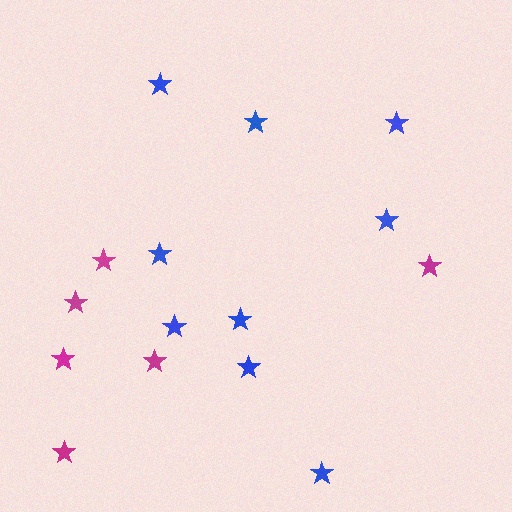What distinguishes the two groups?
There are 2 groups: one group of magenta stars (6) and one group of blue stars (9).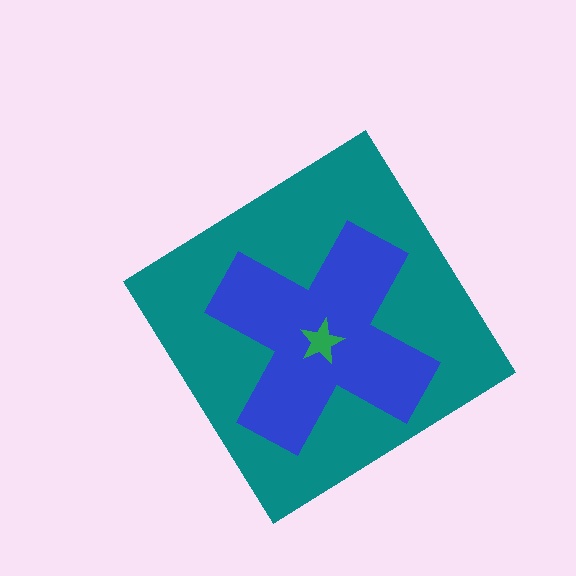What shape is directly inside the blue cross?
The green star.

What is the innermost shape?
The green star.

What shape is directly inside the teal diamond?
The blue cross.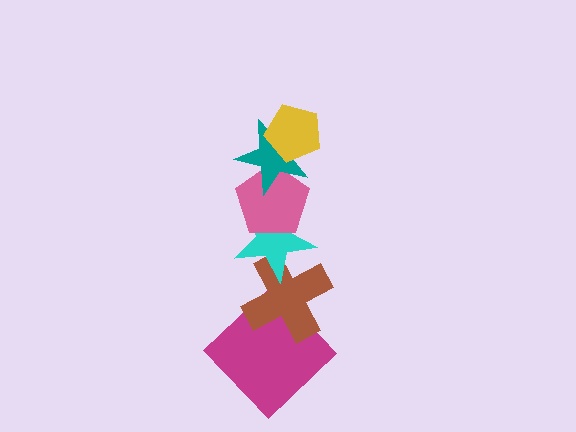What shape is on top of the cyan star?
The pink pentagon is on top of the cyan star.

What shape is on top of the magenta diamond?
The brown cross is on top of the magenta diamond.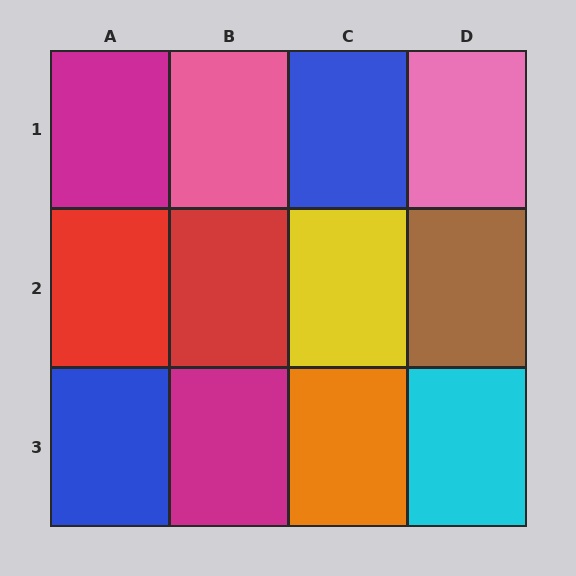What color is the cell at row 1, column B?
Pink.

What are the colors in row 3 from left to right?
Blue, magenta, orange, cyan.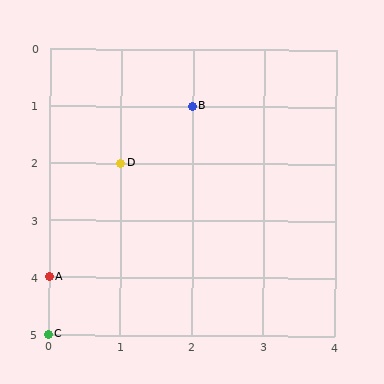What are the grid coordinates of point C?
Point C is at grid coordinates (0, 5).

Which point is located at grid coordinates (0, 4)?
Point A is at (0, 4).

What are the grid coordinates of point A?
Point A is at grid coordinates (0, 4).